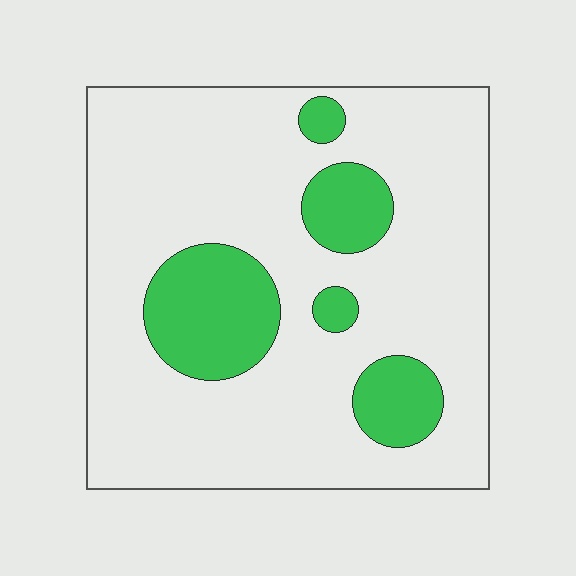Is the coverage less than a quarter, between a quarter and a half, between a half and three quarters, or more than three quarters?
Less than a quarter.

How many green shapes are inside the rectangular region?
5.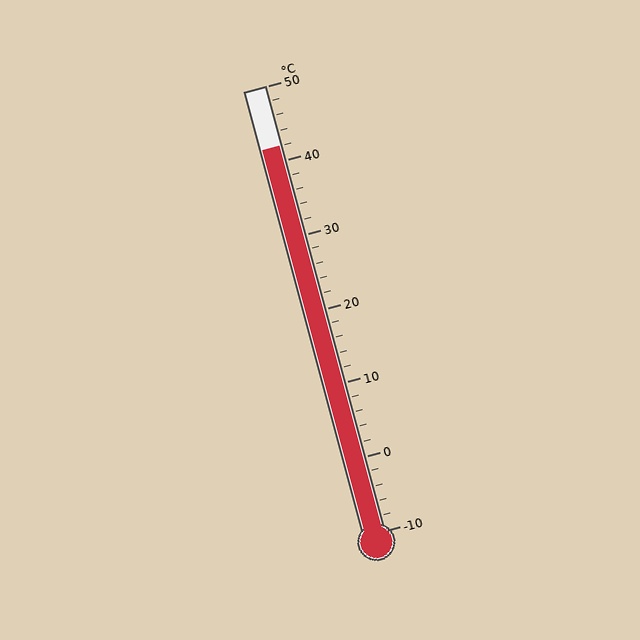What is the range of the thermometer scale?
The thermometer scale ranges from -10°C to 50°C.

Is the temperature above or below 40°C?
The temperature is above 40°C.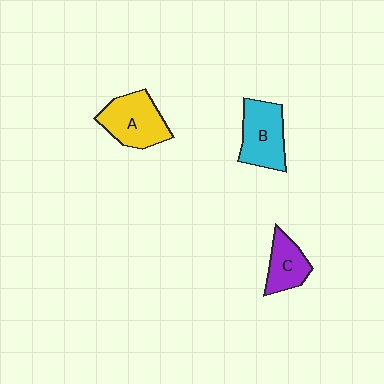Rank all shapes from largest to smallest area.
From largest to smallest: A (yellow), B (cyan), C (purple).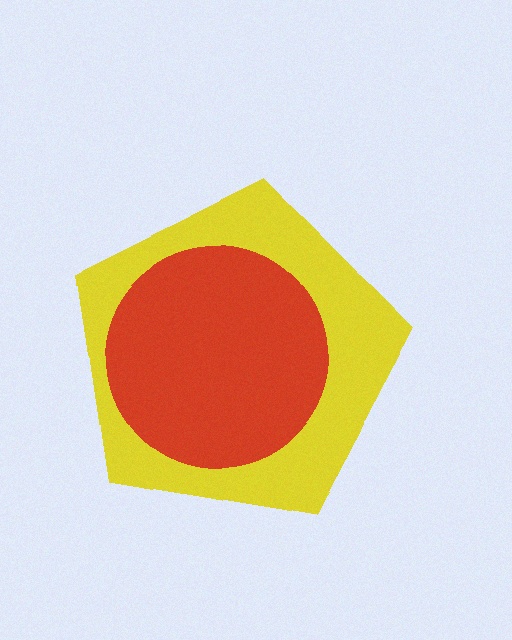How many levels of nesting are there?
2.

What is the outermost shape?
The yellow pentagon.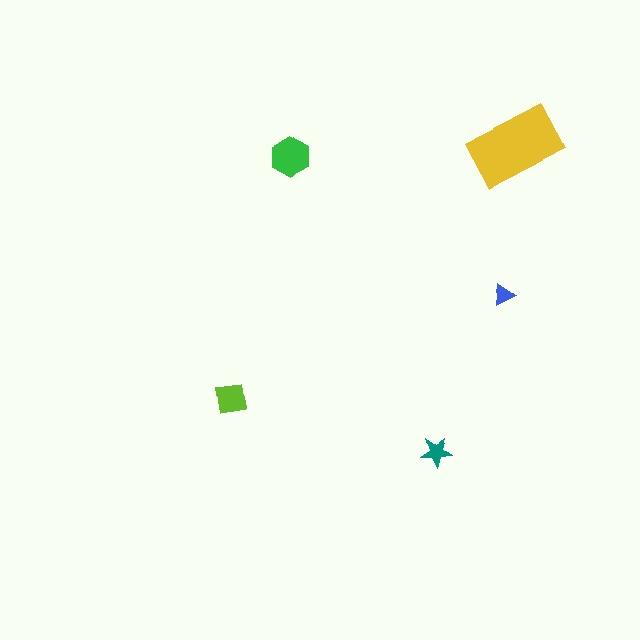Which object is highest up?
The yellow rectangle is topmost.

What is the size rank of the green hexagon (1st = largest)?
2nd.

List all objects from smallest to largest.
The blue triangle, the teal star, the lime square, the green hexagon, the yellow rectangle.